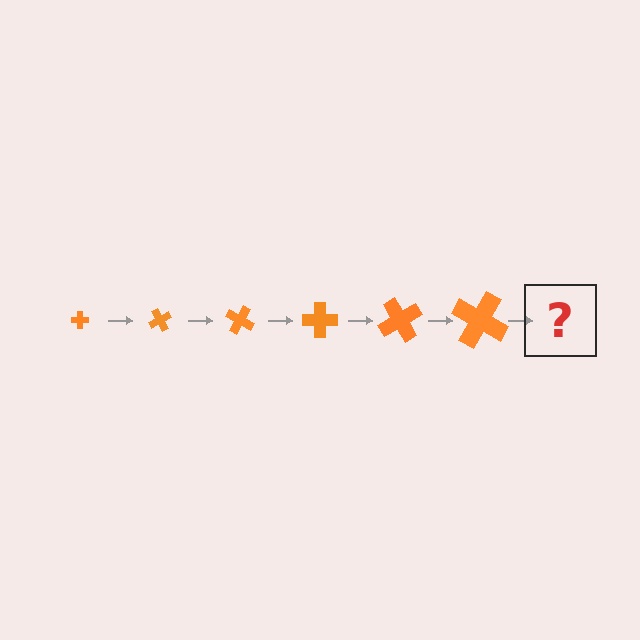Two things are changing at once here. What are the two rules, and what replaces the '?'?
The two rules are that the cross grows larger each step and it rotates 60 degrees each step. The '?' should be a cross, larger than the previous one and rotated 360 degrees from the start.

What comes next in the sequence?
The next element should be a cross, larger than the previous one and rotated 360 degrees from the start.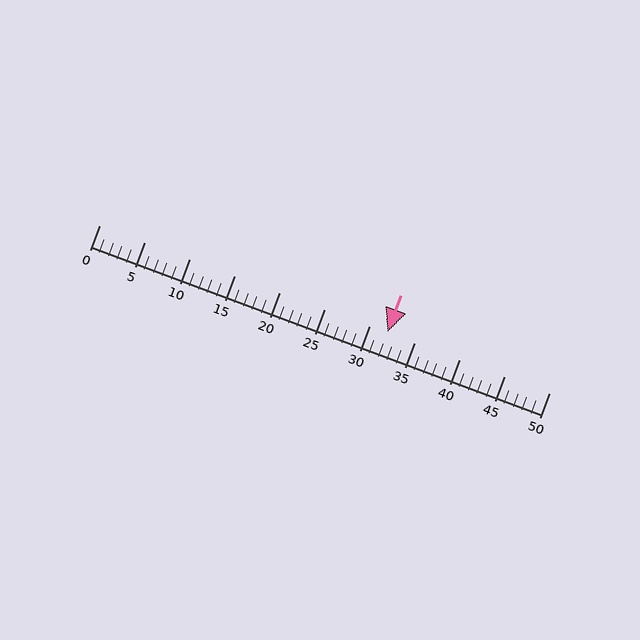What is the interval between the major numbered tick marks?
The major tick marks are spaced 5 units apart.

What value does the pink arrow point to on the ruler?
The pink arrow points to approximately 32.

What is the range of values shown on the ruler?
The ruler shows values from 0 to 50.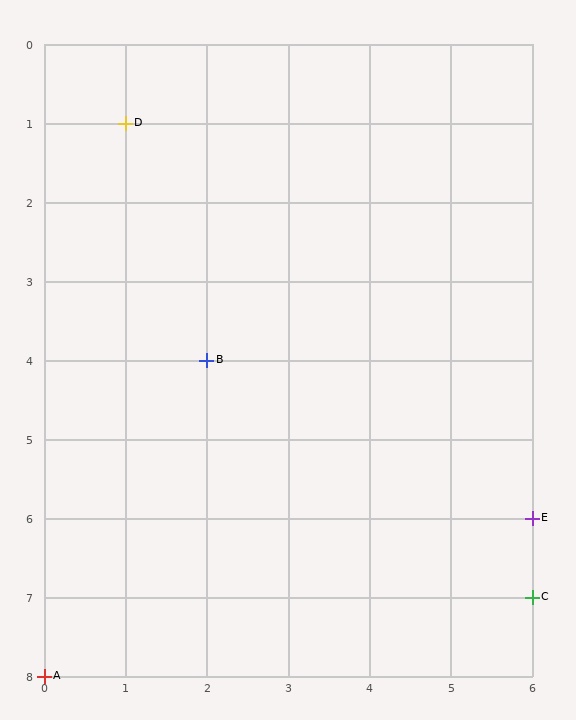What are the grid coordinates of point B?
Point B is at grid coordinates (2, 4).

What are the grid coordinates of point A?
Point A is at grid coordinates (0, 8).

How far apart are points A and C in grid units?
Points A and C are 6 columns and 1 row apart (about 6.1 grid units diagonally).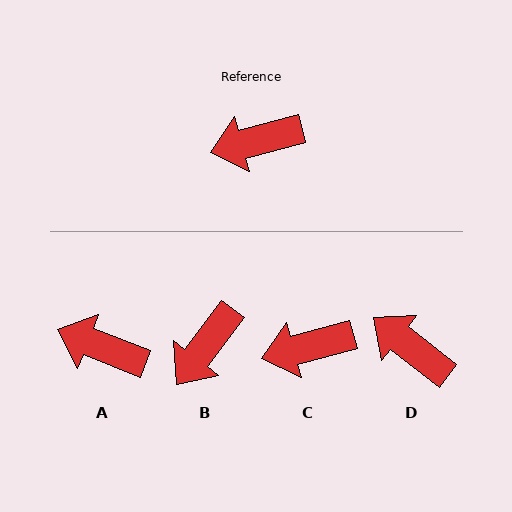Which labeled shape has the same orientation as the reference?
C.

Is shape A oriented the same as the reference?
No, it is off by about 36 degrees.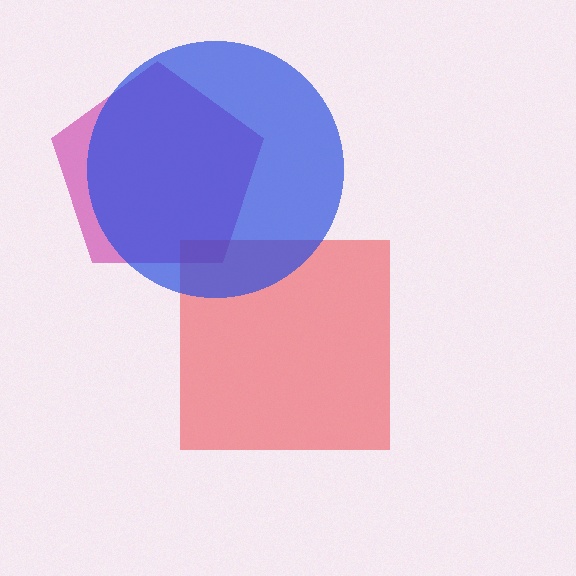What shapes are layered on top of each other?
The layered shapes are: a magenta pentagon, a red square, a blue circle.